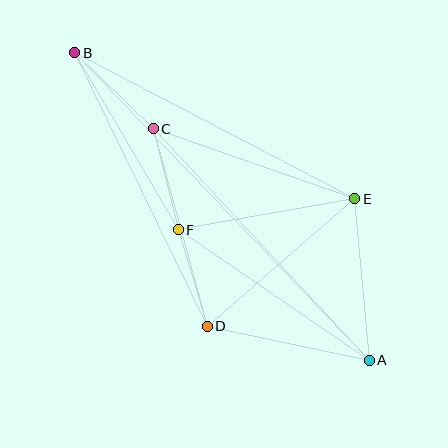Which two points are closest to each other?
Points D and F are closest to each other.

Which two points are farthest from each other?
Points A and B are farthest from each other.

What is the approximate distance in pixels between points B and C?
The distance between B and C is approximately 109 pixels.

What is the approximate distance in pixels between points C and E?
The distance between C and E is approximately 213 pixels.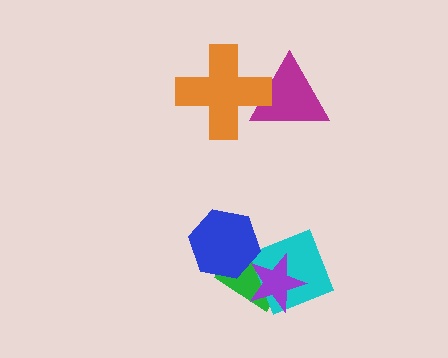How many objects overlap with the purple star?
2 objects overlap with the purple star.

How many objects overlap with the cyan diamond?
3 objects overlap with the cyan diamond.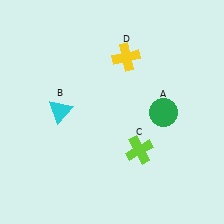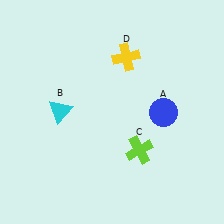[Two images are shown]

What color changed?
The circle (A) changed from green in Image 1 to blue in Image 2.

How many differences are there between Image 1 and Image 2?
There is 1 difference between the two images.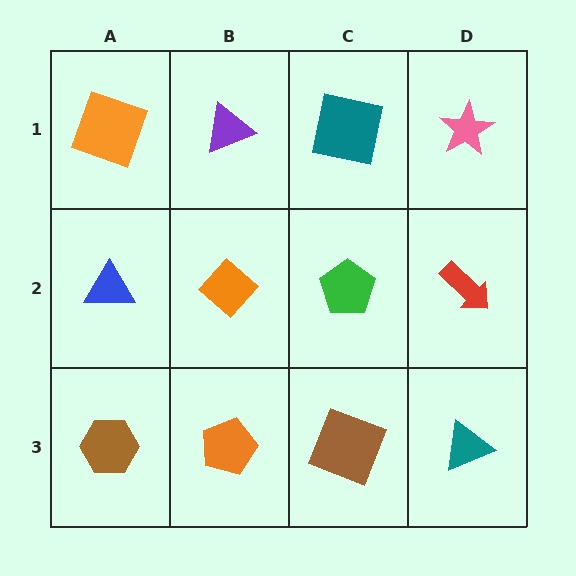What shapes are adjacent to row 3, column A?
A blue triangle (row 2, column A), an orange pentagon (row 3, column B).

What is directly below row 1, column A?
A blue triangle.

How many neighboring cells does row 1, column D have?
2.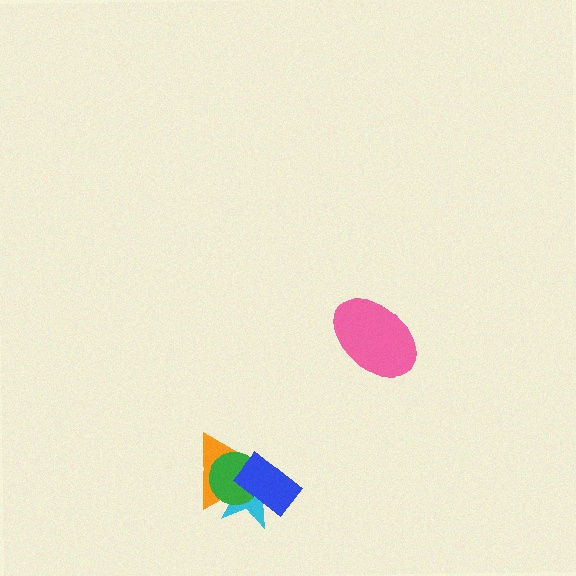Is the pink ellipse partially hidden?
No, no other shape covers it.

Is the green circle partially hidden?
Yes, it is partially covered by another shape.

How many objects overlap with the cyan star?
3 objects overlap with the cyan star.